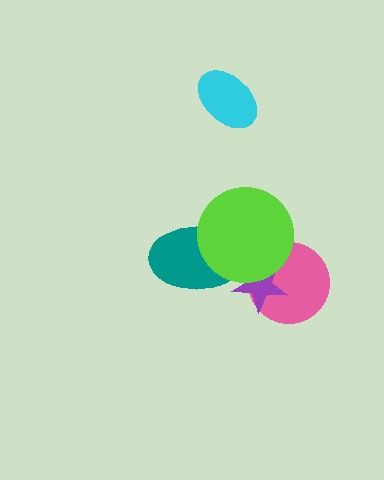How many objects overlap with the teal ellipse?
2 objects overlap with the teal ellipse.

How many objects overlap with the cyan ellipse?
0 objects overlap with the cyan ellipse.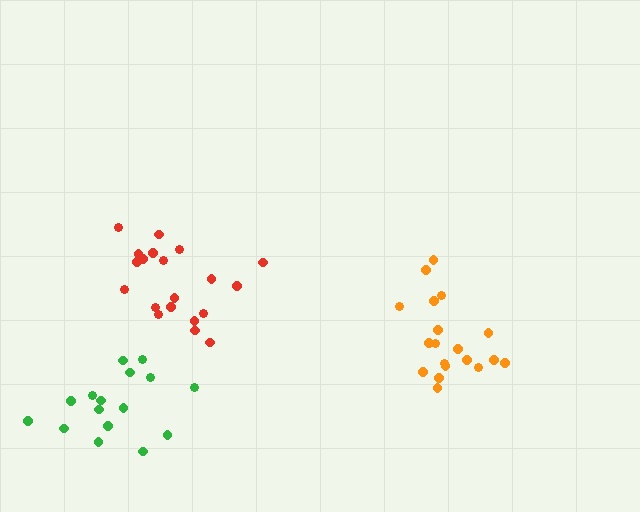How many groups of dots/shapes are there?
There are 3 groups.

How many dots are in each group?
Group 1: 16 dots, Group 2: 20 dots, Group 3: 19 dots (55 total).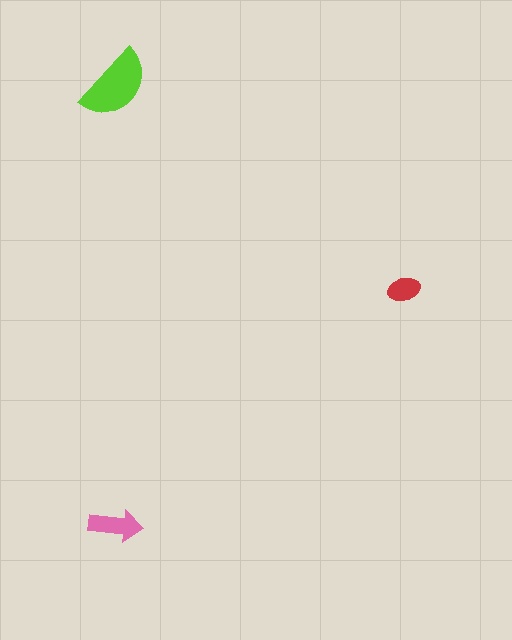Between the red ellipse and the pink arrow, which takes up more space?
The pink arrow.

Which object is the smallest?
The red ellipse.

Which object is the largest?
The lime semicircle.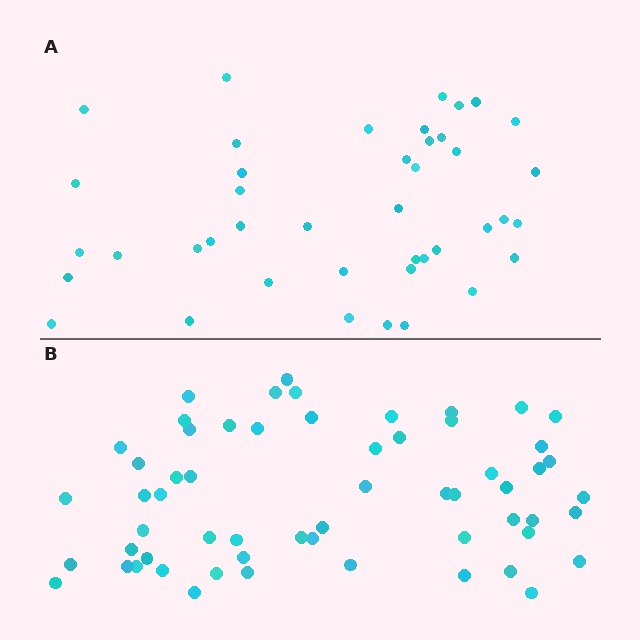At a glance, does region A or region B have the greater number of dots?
Region B (the bottom region) has more dots.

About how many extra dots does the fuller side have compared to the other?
Region B has approximately 15 more dots than region A.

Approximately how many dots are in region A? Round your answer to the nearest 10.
About 40 dots. (The exact count is 42, which rounds to 40.)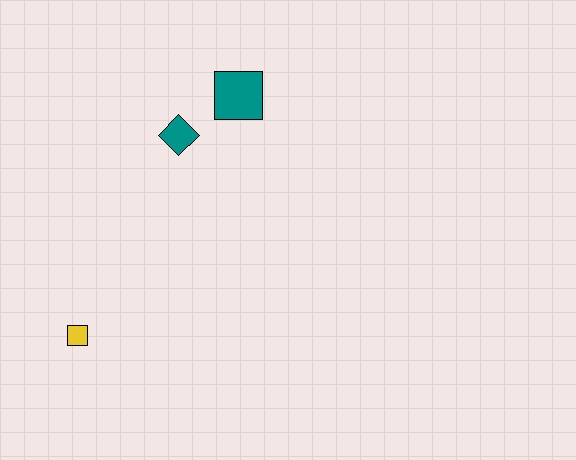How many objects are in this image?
There are 3 objects.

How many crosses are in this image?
There are no crosses.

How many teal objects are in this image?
There are 2 teal objects.